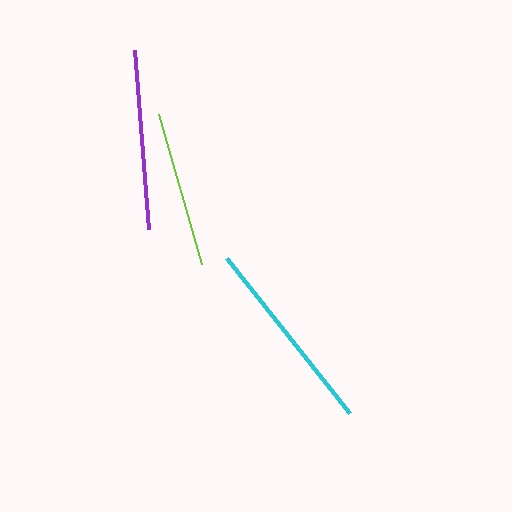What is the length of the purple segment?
The purple segment is approximately 179 pixels long.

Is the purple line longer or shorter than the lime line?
The purple line is longer than the lime line.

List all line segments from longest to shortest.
From longest to shortest: cyan, purple, lime.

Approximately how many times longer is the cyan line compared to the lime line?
The cyan line is approximately 1.3 times the length of the lime line.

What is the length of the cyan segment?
The cyan segment is approximately 198 pixels long.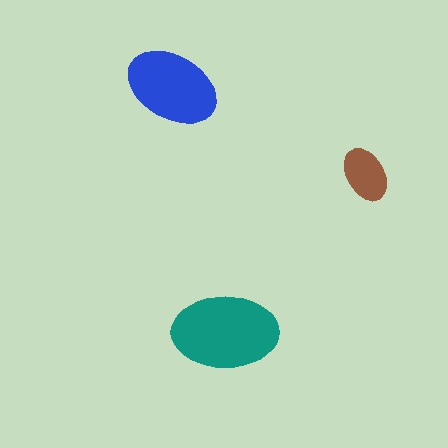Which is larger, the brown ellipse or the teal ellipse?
The teal one.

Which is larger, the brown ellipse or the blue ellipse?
The blue one.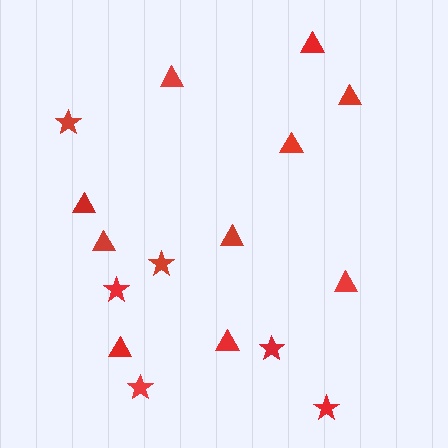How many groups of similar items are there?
There are 2 groups: one group of triangles (10) and one group of stars (6).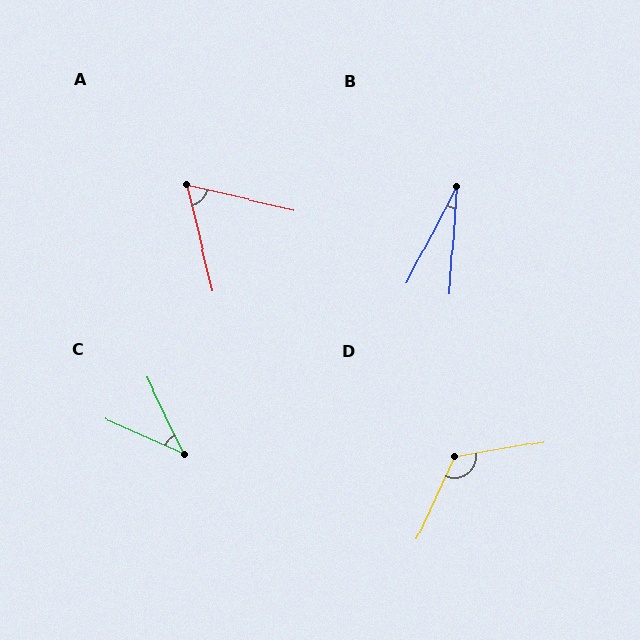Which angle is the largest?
D, at approximately 124 degrees.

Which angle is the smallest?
B, at approximately 24 degrees.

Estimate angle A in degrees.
Approximately 63 degrees.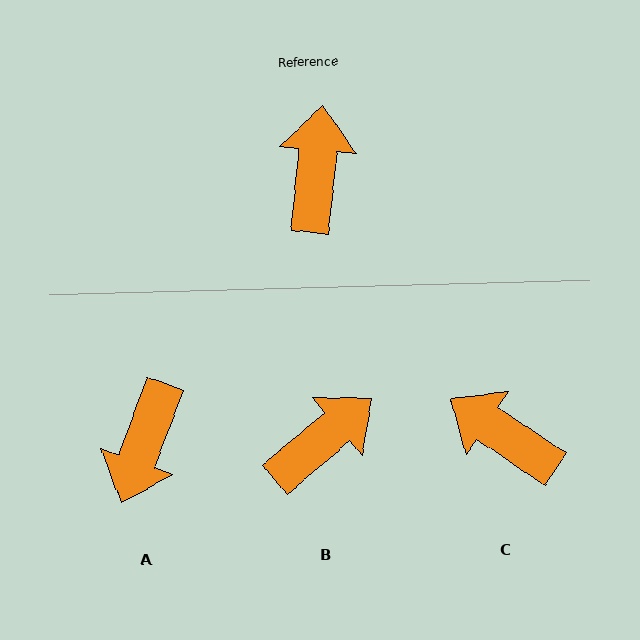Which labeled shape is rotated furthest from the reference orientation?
A, about 165 degrees away.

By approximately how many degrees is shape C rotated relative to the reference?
Approximately 62 degrees counter-clockwise.